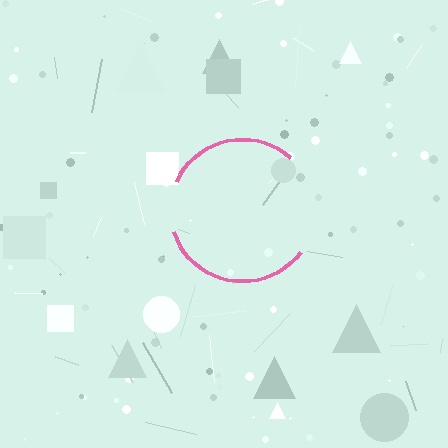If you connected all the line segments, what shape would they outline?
They would outline a circle.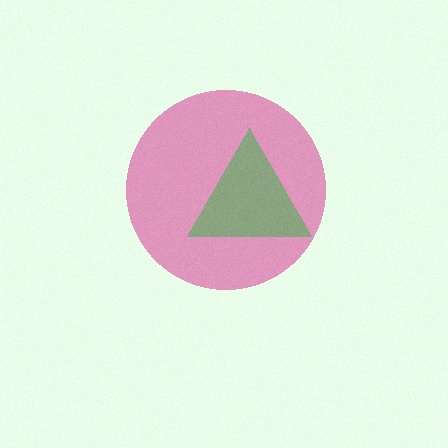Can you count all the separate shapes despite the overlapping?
Yes, there are 2 separate shapes.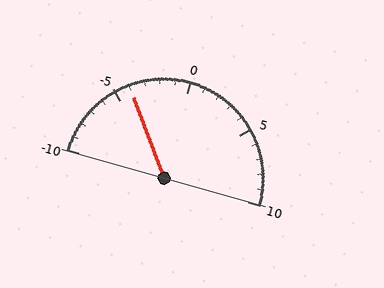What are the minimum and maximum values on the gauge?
The gauge ranges from -10 to 10.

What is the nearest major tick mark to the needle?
The nearest major tick mark is -5.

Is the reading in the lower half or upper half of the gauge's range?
The reading is in the lower half of the range (-10 to 10).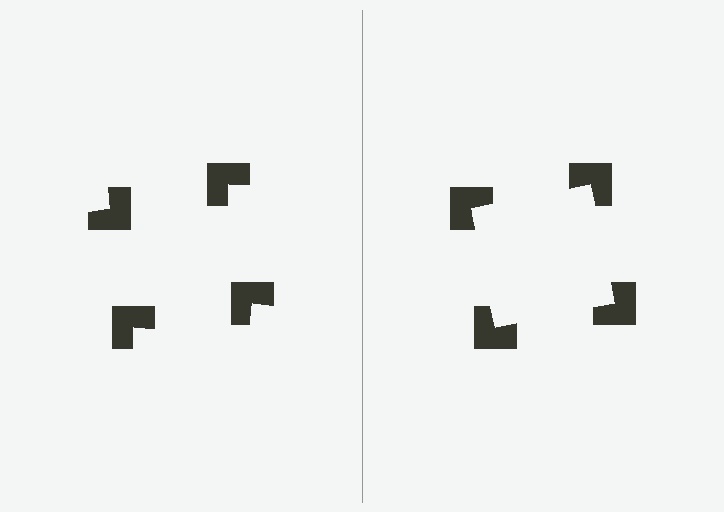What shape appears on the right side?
An illusory square.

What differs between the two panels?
The notched squares are positioned identically on both sides; only the wedge orientations differ. On the right they align to a square; on the left they are misaligned.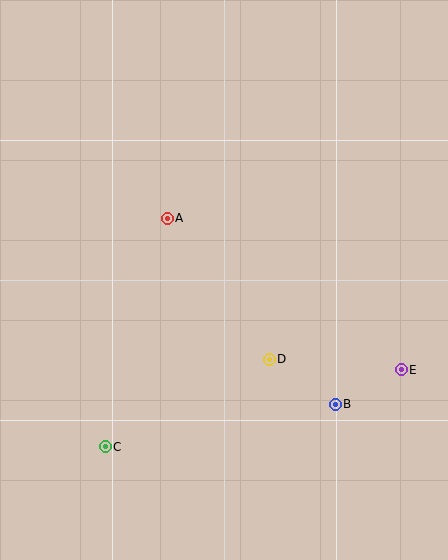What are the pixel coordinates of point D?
Point D is at (269, 359).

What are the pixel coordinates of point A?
Point A is at (167, 218).